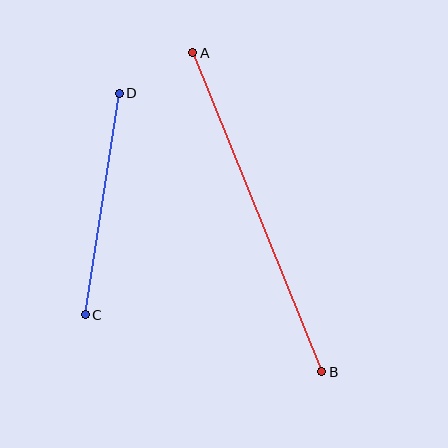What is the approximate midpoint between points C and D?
The midpoint is at approximately (102, 204) pixels.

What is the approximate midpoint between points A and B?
The midpoint is at approximately (257, 212) pixels.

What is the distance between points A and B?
The distance is approximately 344 pixels.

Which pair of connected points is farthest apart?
Points A and B are farthest apart.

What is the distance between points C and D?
The distance is approximately 224 pixels.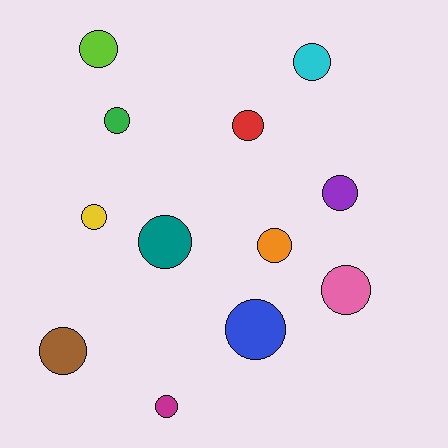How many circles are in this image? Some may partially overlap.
There are 12 circles.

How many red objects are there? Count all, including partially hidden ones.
There is 1 red object.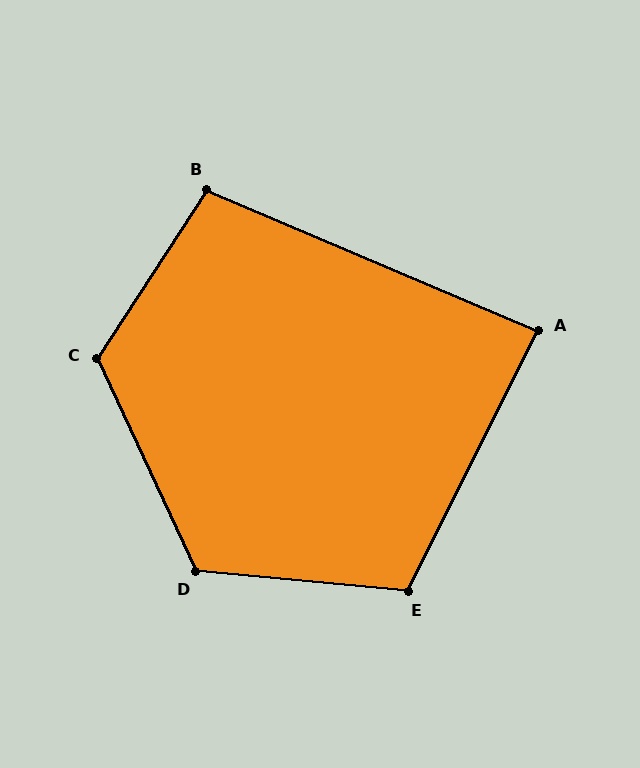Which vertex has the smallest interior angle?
A, at approximately 86 degrees.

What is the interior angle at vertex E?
Approximately 111 degrees (obtuse).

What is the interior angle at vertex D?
Approximately 120 degrees (obtuse).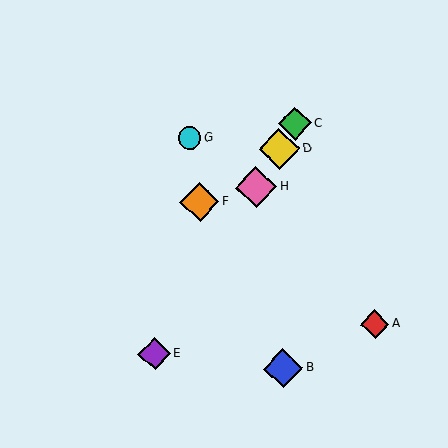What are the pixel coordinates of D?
Object D is at (279, 149).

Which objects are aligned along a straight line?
Objects C, D, E, H are aligned along a straight line.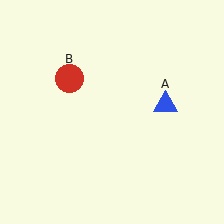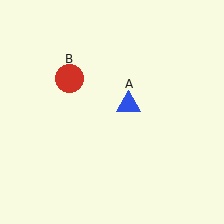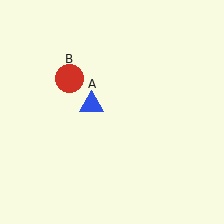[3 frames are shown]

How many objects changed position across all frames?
1 object changed position: blue triangle (object A).